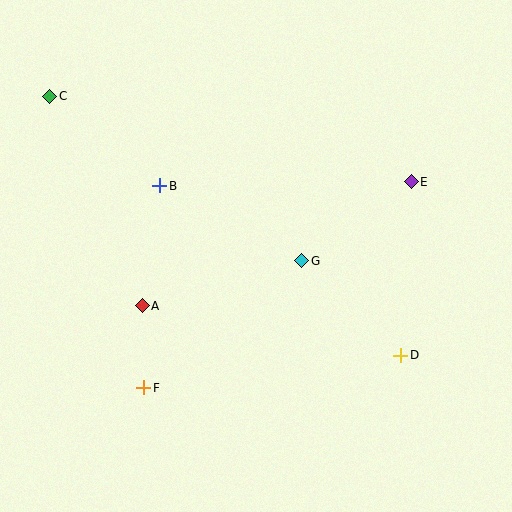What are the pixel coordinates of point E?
Point E is at (411, 182).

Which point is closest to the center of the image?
Point G at (302, 261) is closest to the center.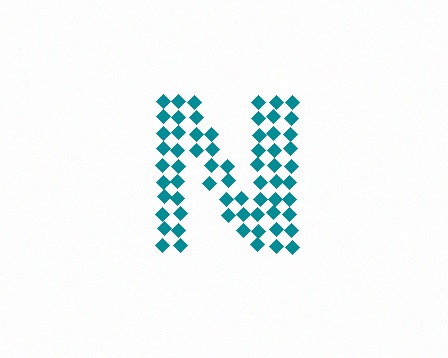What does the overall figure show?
The overall figure shows the letter N.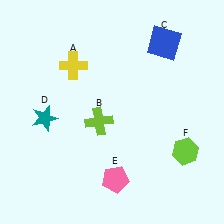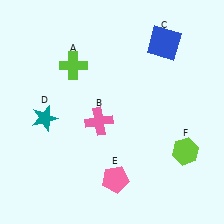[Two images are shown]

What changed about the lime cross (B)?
In Image 1, B is lime. In Image 2, it changed to pink.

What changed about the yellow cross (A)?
In Image 1, A is yellow. In Image 2, it changed to lime.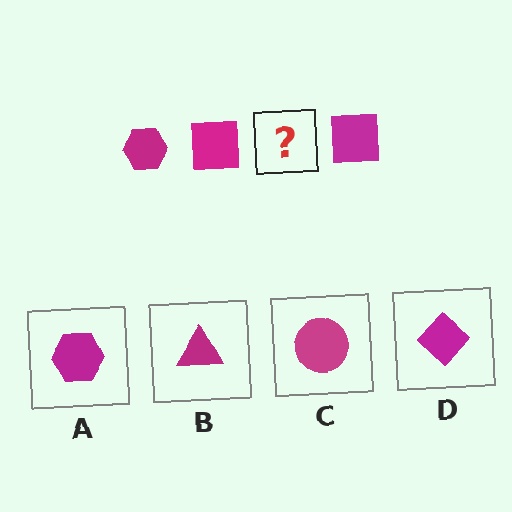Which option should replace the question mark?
Option A.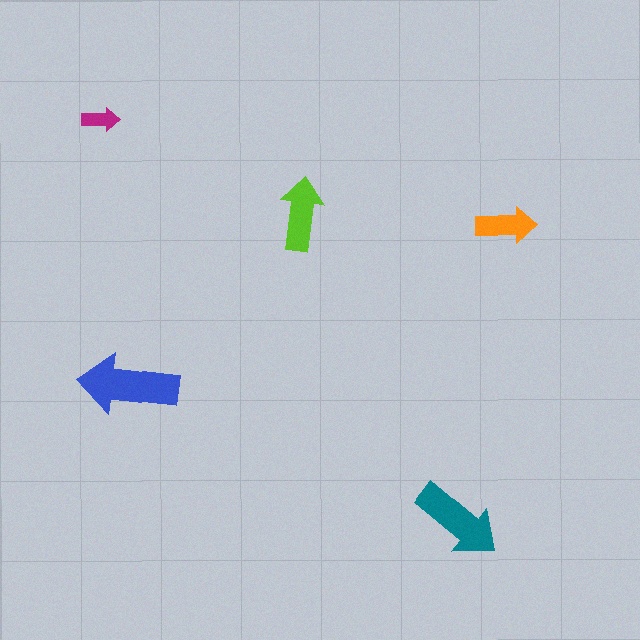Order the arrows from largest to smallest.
the blue one, the teal one, the lime one, the orange one, the magenta one.